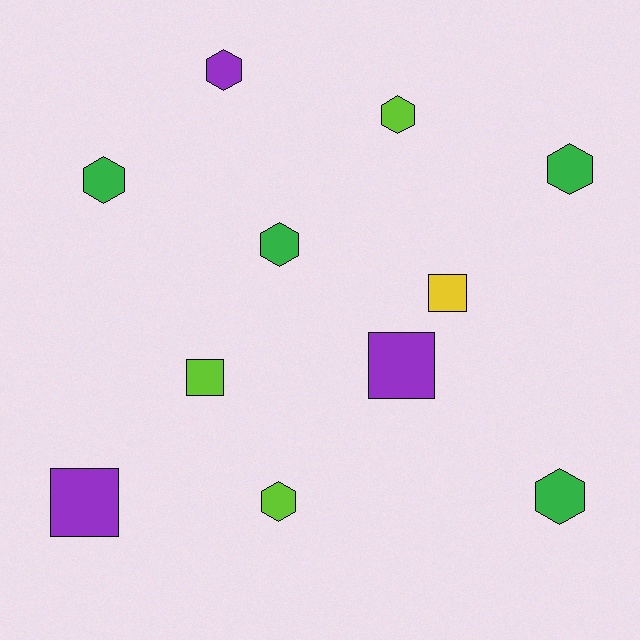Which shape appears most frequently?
Hexagon, with 7 objects.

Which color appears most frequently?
Green, with 4 objects.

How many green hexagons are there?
There are 4 green hexagons.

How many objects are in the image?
There are 11 objects.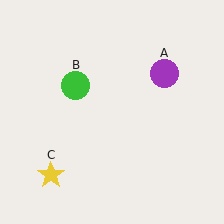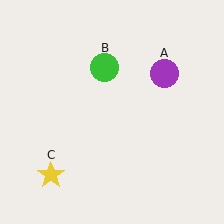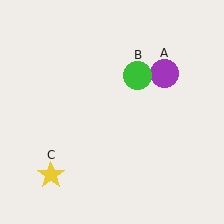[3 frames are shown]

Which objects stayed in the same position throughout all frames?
Purple circle (object A) and yellow star (object C) remained stationary.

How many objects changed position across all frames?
1 object changed position: green circle (object B).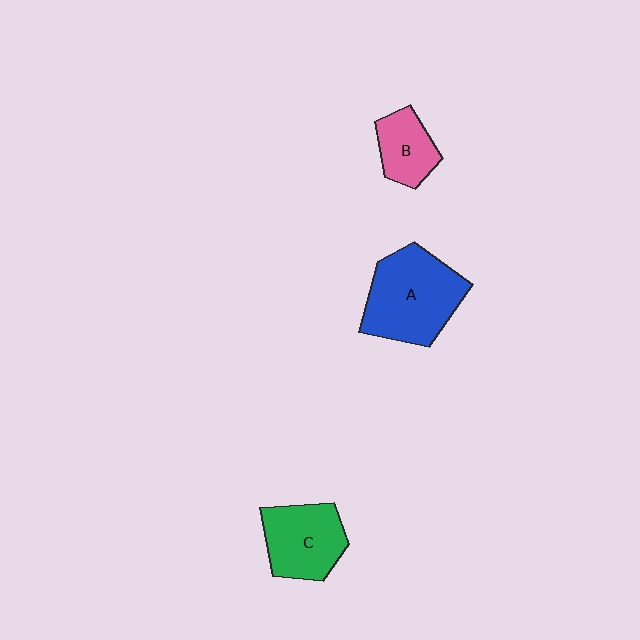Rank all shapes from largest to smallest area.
From largest to smallest: A (blue), C (green), B (pink).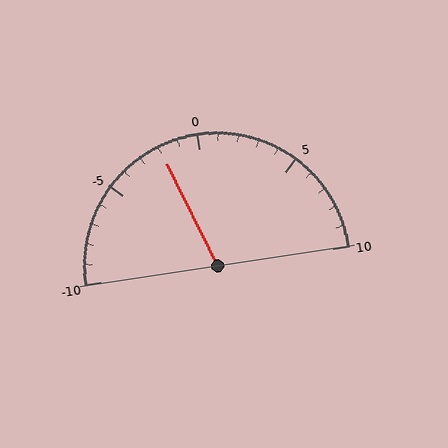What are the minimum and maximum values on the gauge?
The gauge ranges from -10 to 10.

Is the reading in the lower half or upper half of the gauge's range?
The reading is in the lower half of the range (-10 to 10).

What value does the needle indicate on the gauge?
The needle indicates approximately -2.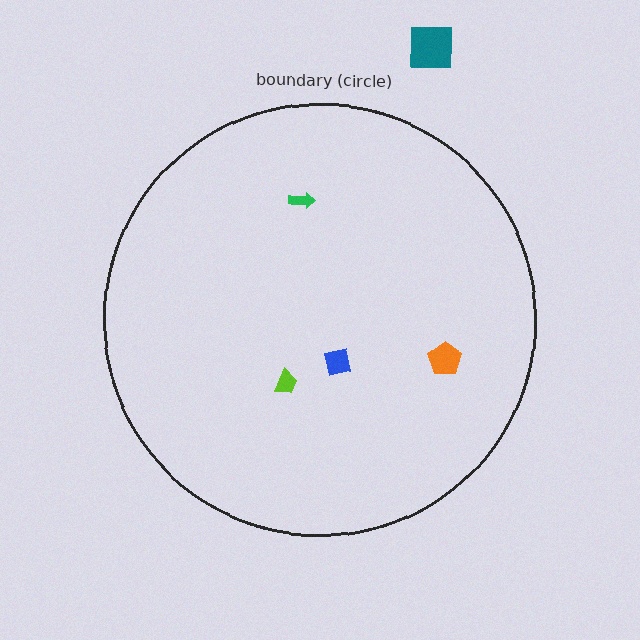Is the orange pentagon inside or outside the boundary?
Inside.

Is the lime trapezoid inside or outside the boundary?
Inside.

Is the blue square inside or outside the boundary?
Inside.